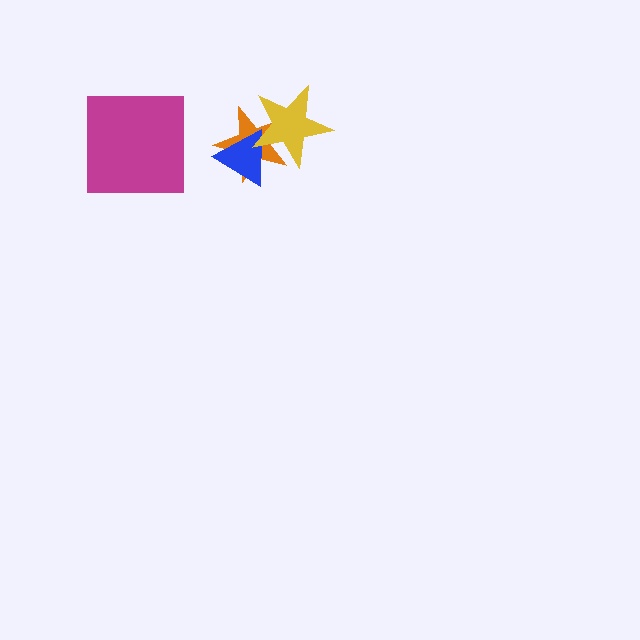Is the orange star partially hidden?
Yes, it is partially covered by another shape.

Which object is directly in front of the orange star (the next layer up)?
The blue triangle is directly in front of the orange star.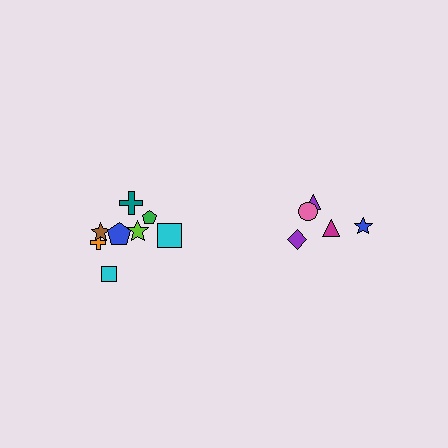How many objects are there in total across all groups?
There are 13 objects.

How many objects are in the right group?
There are 5 objects.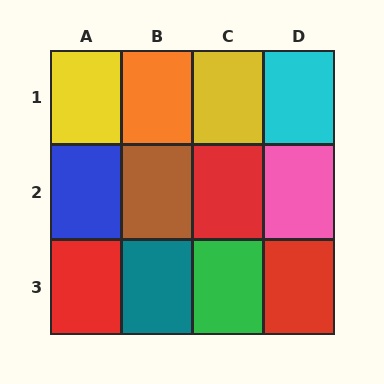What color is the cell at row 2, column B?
Brown.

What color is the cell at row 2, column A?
Blue.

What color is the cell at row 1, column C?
Yellow.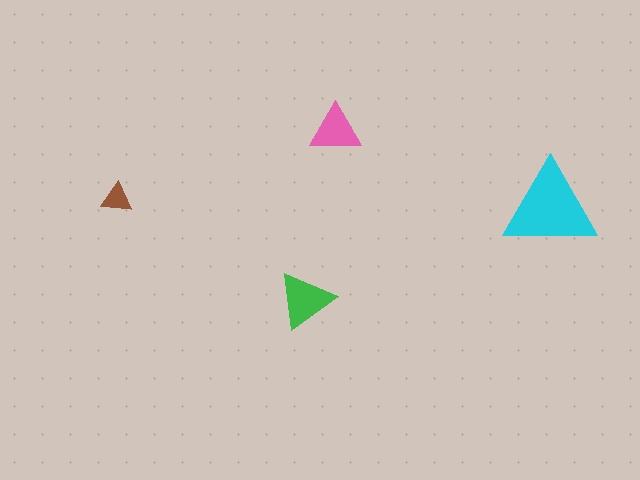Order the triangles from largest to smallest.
the cyan one, the green one, the pink one, the brown one.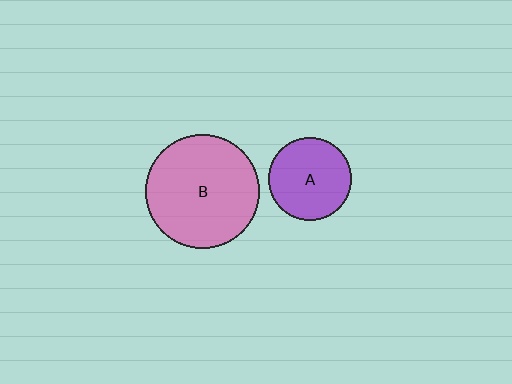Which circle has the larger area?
Circle B (pink).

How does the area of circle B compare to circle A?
Approximately 1.9 times.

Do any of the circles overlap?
No, none of the circles overlap.